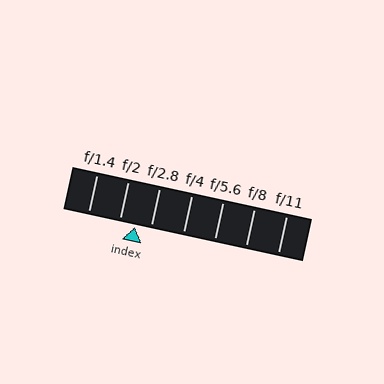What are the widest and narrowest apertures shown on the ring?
The widest aperture shown is f/1.4 and the narrowest is f/11.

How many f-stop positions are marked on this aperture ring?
There are 7 f-stop positions marked.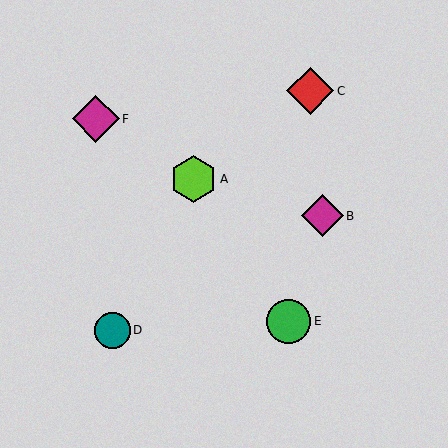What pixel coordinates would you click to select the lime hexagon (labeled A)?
Click at (193, 179) to select the lime hexagon A.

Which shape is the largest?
The red diamond (labeled C) is the largest.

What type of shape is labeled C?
Shape C is a red diamond.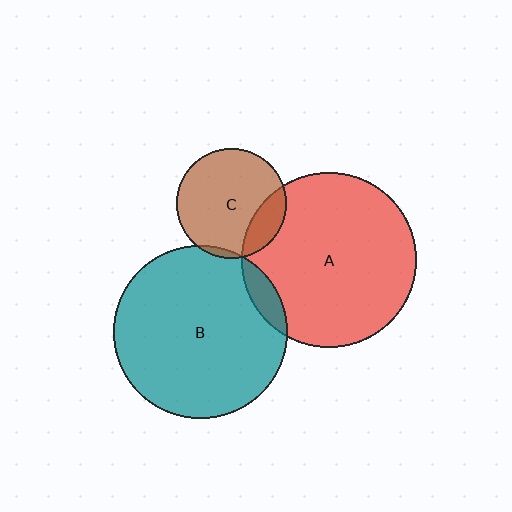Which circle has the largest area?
Circle A (red).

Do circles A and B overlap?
Yes.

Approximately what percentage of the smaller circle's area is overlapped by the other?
Approximately 5%.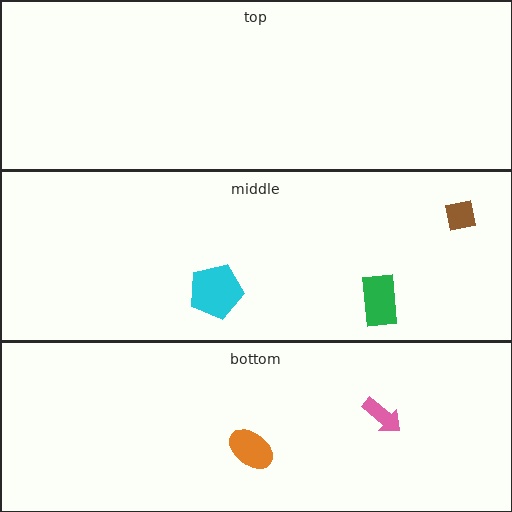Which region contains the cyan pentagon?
The middle region.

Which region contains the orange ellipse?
The bottom region.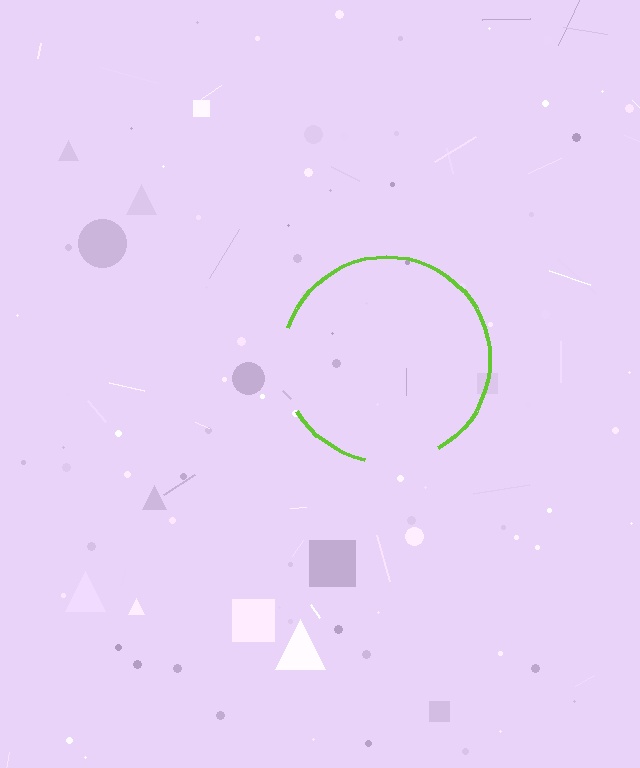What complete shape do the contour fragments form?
The contour fragments form a circle.